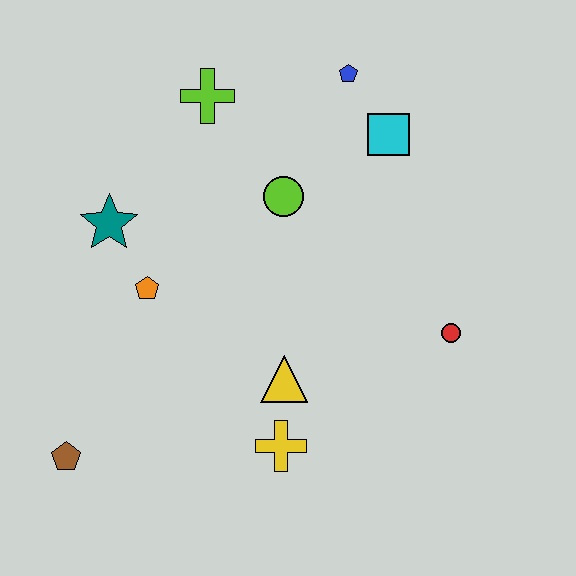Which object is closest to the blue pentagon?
The cyan square is closest to the blue pentagon.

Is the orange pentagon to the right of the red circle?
No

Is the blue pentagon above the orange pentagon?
Yes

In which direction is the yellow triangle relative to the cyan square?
The yellow triangle is below the cyan square.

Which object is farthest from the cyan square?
The brown pentagon is farthest from the cyan square.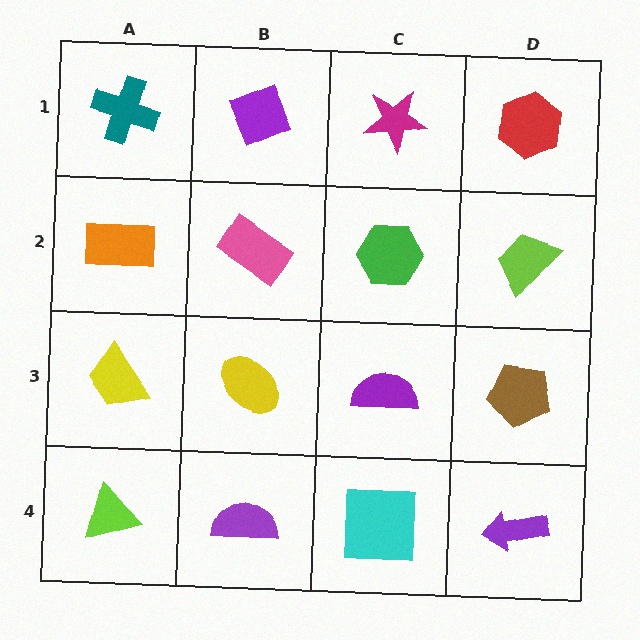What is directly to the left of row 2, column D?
A green hexagon.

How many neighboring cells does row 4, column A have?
2.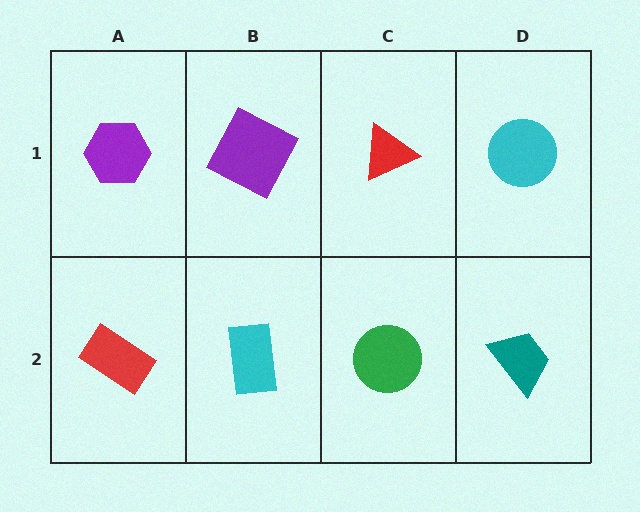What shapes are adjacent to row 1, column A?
A red rectangle (row 2, column A), a purple square (row 1, column B).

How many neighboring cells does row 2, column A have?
2.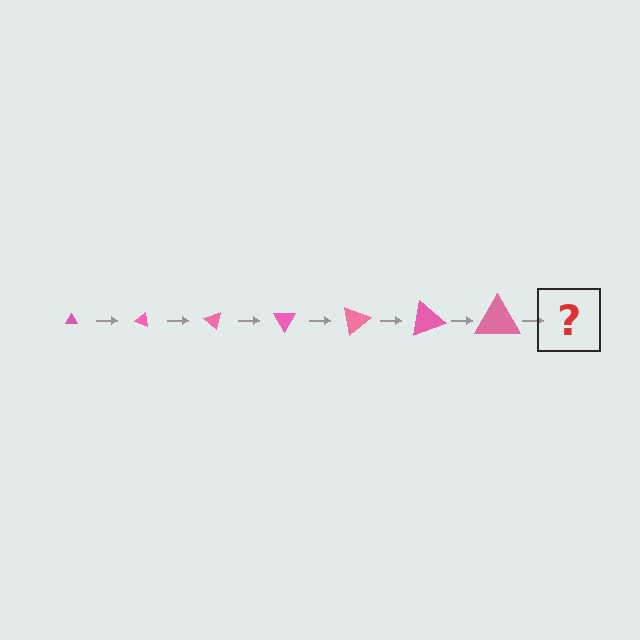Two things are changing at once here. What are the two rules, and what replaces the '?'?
The two rules are that the triangle grows larger each step and it rotates 20 degrees each step. The '?' should be a triangle, larger than the previous one and rotated 140 degrees from the start.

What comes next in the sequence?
The next element should be a triangle, larger than the previous one and rotated 140 degrees from the start.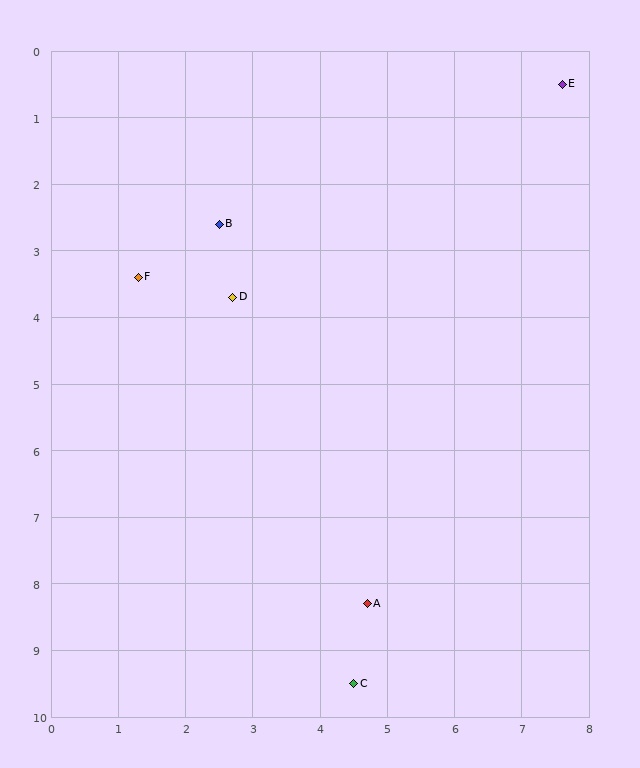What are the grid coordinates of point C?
Point C is at approximately (4.5, 9.5).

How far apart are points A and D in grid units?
Points A and D are about 5.0 grid units apart.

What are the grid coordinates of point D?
Point D is at approximately (2.7, 3.7).